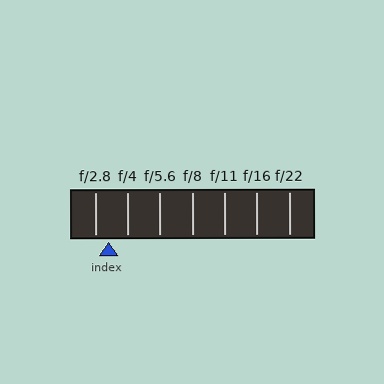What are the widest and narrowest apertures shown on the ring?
The widest aperture shown is f/2.8 and the narrowest is f/22.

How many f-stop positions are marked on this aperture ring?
There are 7 f-stop positions marked.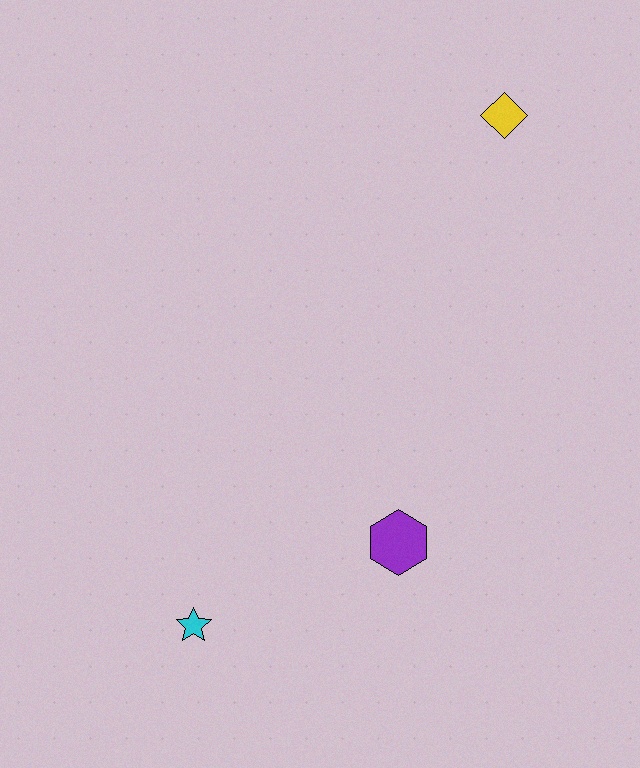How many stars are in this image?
There is 1 star.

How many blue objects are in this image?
There are no blue objects.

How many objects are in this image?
There are 3 objects.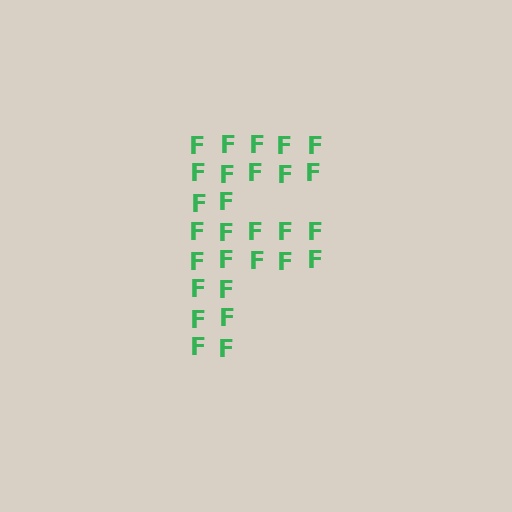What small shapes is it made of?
It is made of small letter F's.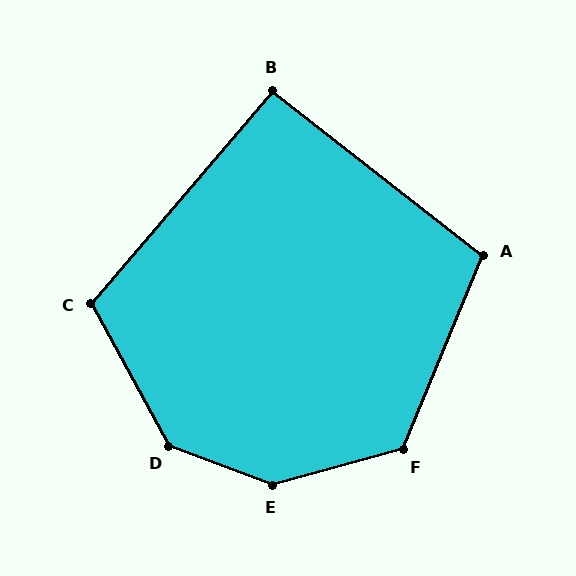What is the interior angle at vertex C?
Approximately 111 degrees (obtuse).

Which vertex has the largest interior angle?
E, at approximately 144 degrees.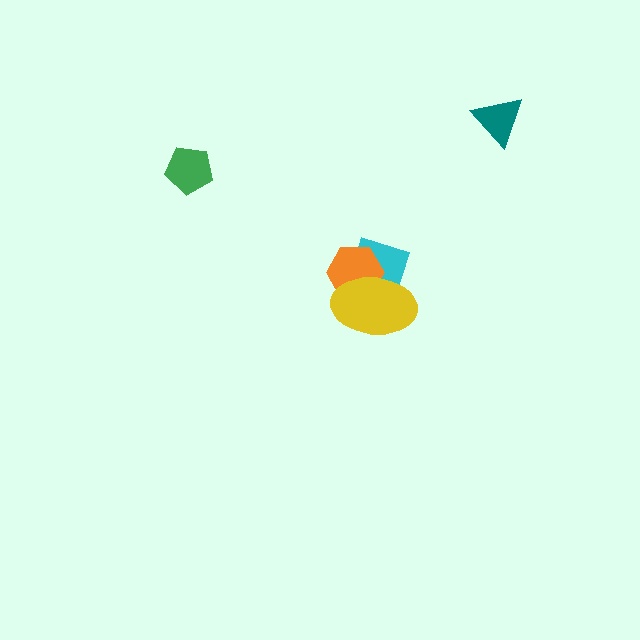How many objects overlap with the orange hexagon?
2 objects overlap with the orange hexagon.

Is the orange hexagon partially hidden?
Yes, it is partially covered by another shape.